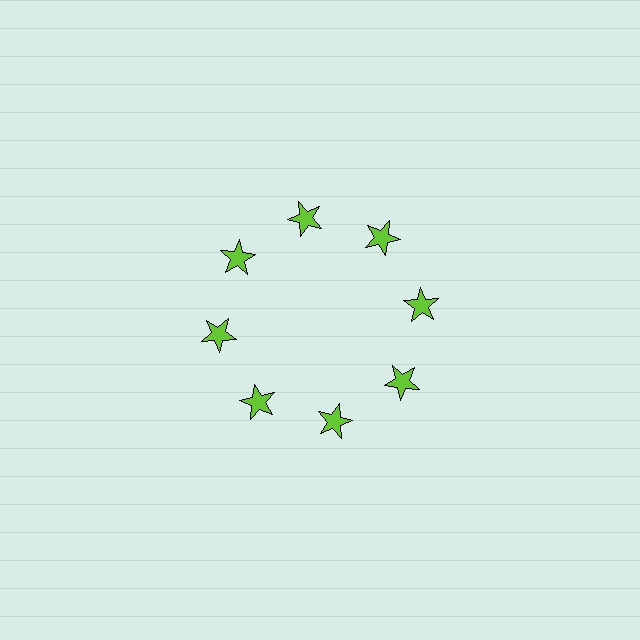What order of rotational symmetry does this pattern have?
This pattern has 8-fold rotational symmetry.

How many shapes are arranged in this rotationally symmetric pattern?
There are 8 shapes, arranged in 8 groups of 1.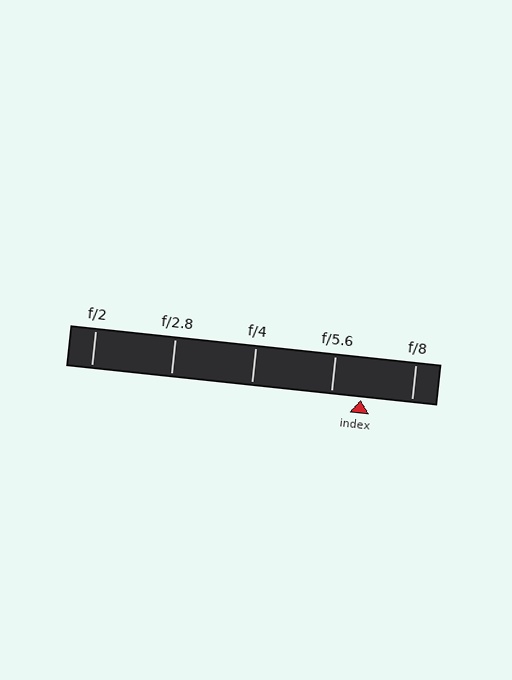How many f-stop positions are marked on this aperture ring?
There are 5 f-stop positions marked.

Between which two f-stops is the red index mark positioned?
The index mark is between f/5.6 and f/8.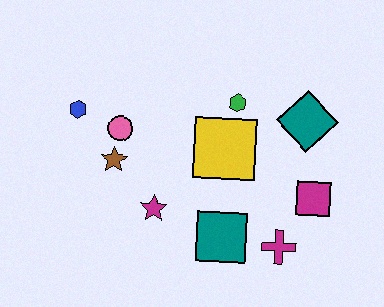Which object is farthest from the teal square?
The blue hexagon is farthest from the teal square.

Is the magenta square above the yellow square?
No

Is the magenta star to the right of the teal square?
No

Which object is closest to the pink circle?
The brown star is closest to the pink circle.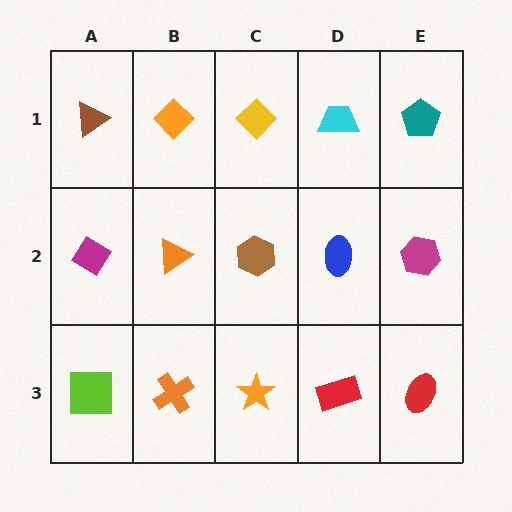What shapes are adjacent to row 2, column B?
An orange diamond (row 1, column B), an orange cross (row 3, column B), a magenta diamond (row 2, column A), a brown hexagon (row 2, column C).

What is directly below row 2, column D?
A red rectangle.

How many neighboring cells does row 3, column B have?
3.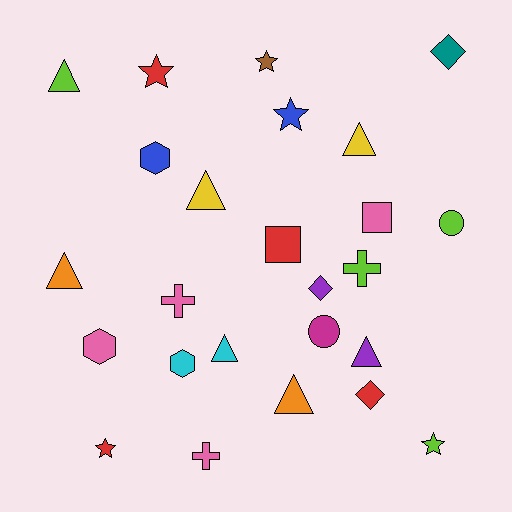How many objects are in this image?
There are 25 objects.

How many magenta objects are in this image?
There is 1 magenta object.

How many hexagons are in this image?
There are 3 hexagons.